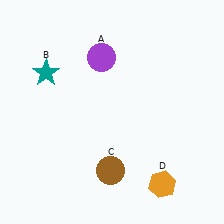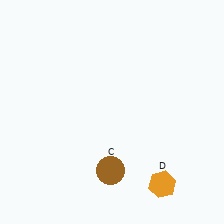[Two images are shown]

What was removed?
The purple circle (A), the teal star (B) were removed in Image 2.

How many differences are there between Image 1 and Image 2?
There are 2 differences between the two images.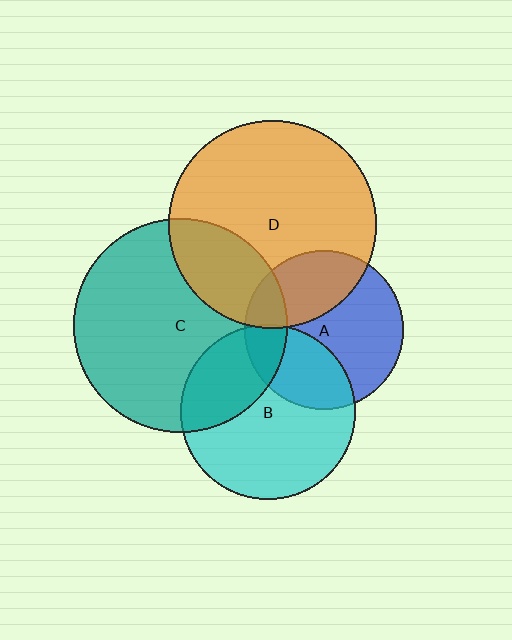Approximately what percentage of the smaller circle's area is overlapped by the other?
Approximately 5%.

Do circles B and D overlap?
Yes.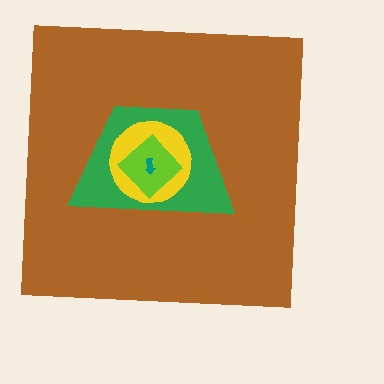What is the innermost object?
The teal arrow.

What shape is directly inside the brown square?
The green trapezoid.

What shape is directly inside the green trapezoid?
The yellow circle.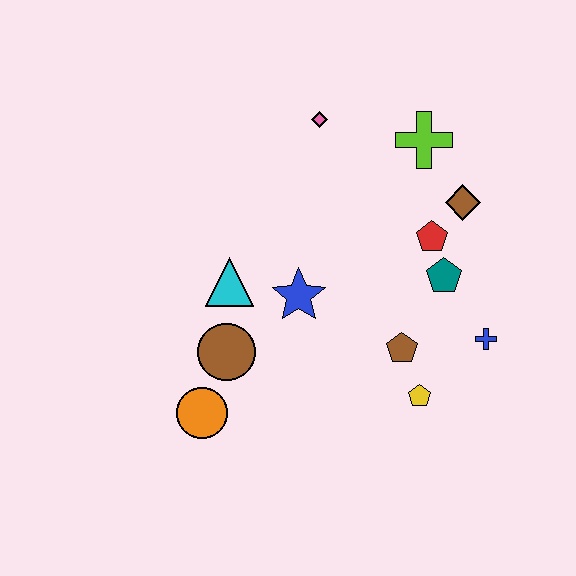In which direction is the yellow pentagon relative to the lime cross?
The yellow pentagon is below the lime cross.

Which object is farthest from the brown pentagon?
The pink diamond is farthest from the brown pentagon.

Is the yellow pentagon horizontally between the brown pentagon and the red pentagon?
Yes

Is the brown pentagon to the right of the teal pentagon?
No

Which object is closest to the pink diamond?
The lime cross is closest to the pink diamond.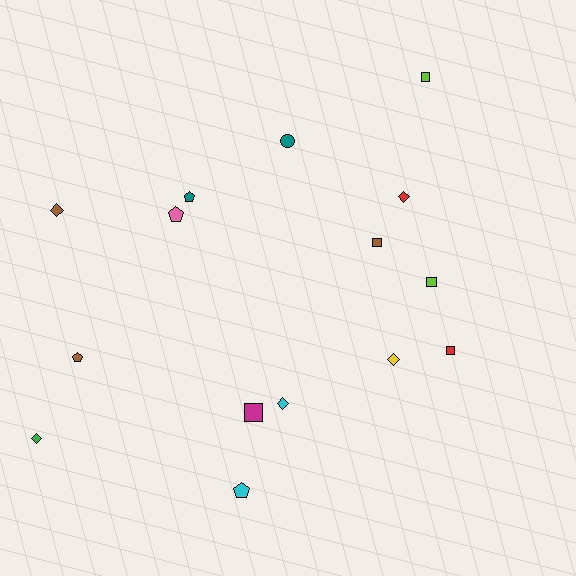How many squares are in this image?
There are 5 squares.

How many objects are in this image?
There are 15 objects.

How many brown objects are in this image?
There are 3 brown objects.